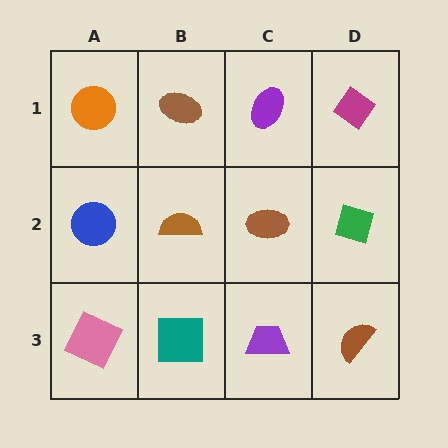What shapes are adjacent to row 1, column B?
A brown semicircle (row 2, column B), an orange circle (row 1, column A), a purple ellipse (row 1, column C).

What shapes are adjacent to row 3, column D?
A green diamond (row 2, column D), a purple trapezoid (row 3, column C).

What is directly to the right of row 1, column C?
A magenta diamond.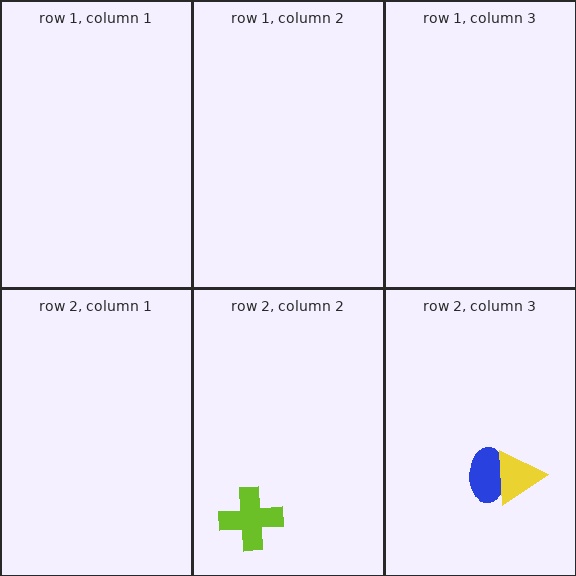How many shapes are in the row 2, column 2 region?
1.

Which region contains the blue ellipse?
The row 2, column 3 region.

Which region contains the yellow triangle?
The row 2, column 3 region.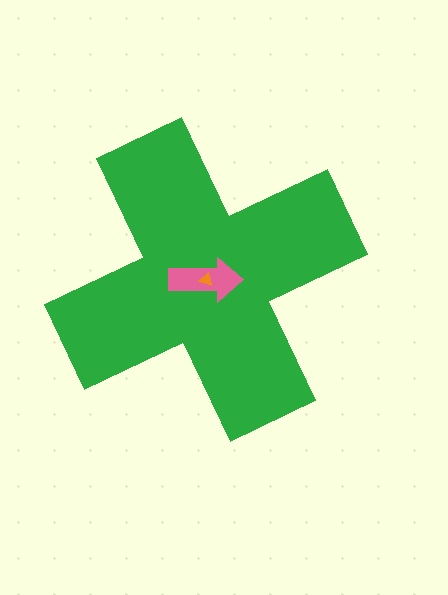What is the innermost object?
The orange triangle.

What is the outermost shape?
The green cross.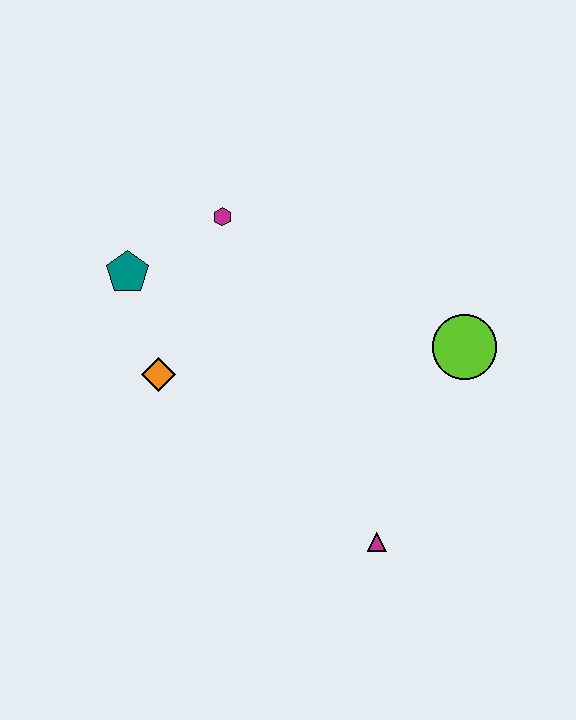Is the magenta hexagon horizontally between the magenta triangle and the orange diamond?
Yes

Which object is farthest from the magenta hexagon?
The magenta triangle is farthest from the magenta hexagon.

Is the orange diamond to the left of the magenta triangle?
Yes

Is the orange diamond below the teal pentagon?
Yes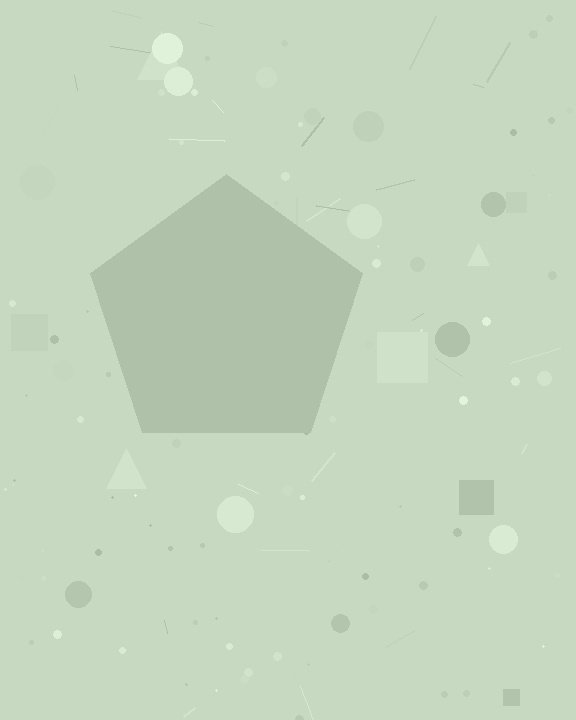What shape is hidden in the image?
A pentagon is hidden in the image.